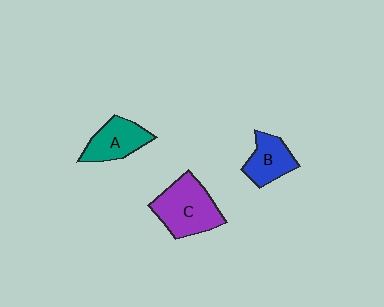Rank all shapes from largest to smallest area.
From largest to smallest: C (purple), A (teal), B (blue).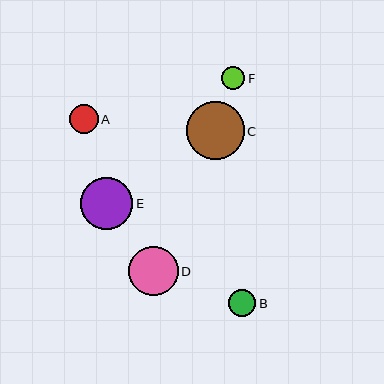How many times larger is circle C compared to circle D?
Circle C is approximately 1.2 times the size of circle D.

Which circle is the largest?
Circle C is the largest with a size of approximately 58 pixels.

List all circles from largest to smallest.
From largest to smallest: C, E, D, A, B, F.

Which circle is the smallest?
Circle F is the smallest with a size of approximately 23 pixels.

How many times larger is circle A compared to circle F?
Circle A is approximately 1.2 times the size of circle F.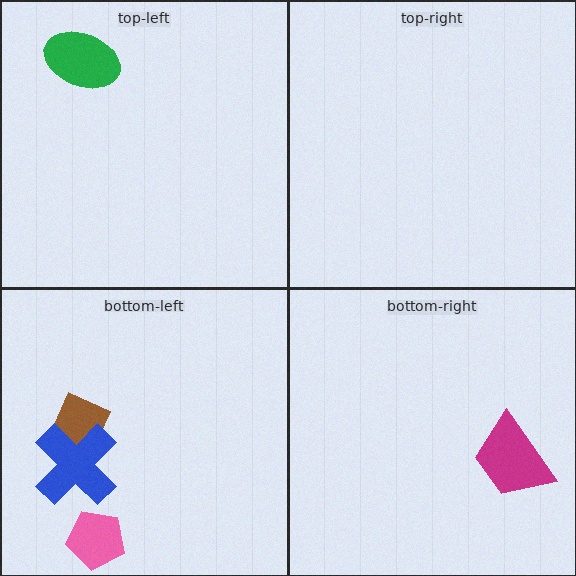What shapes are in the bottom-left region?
The pink pentagon, the brown diamond, the blue cross.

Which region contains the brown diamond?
The bottom-left region.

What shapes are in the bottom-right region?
The magenta trapezoid.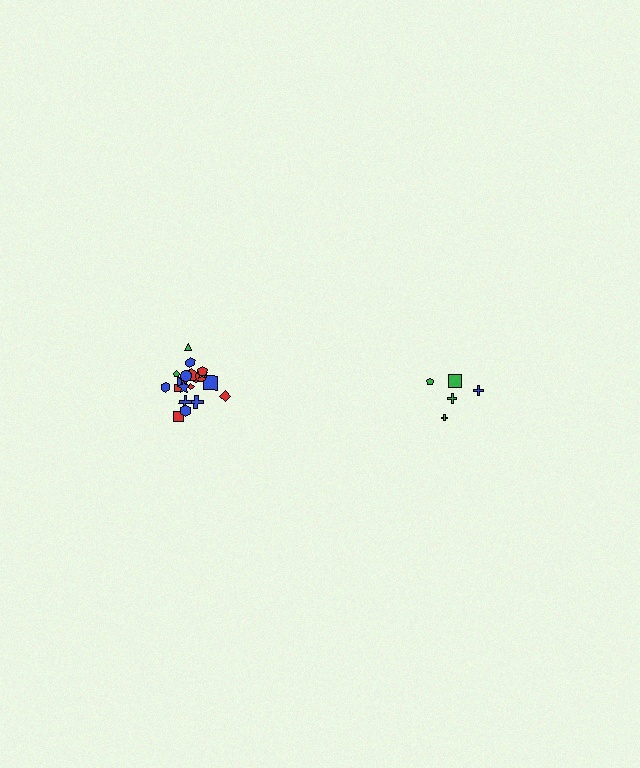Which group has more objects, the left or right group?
The left group.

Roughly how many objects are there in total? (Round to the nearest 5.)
Roughly 25 objects in total.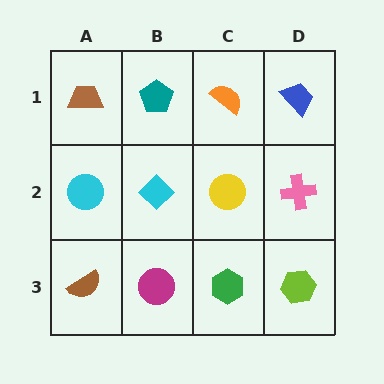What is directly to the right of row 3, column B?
A green hexagon.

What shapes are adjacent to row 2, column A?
A brown trapezoid (row 1, column A), a brown semicircle (row 3, column A), a cyan diamond (row 2, column B).